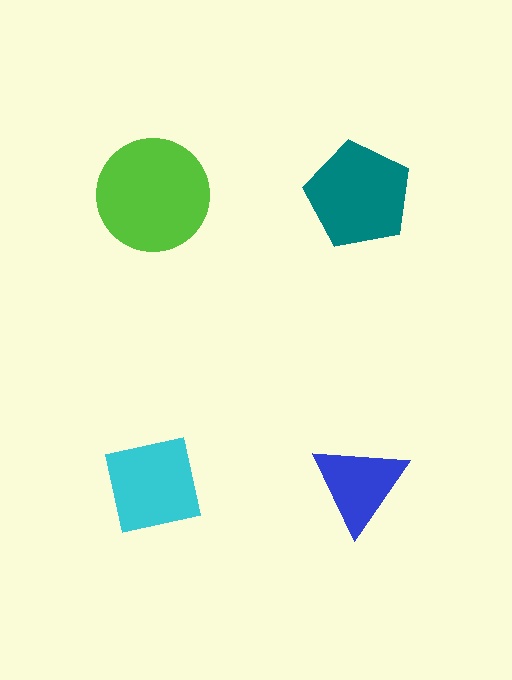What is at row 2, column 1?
A cyan square.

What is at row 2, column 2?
A blue triangle.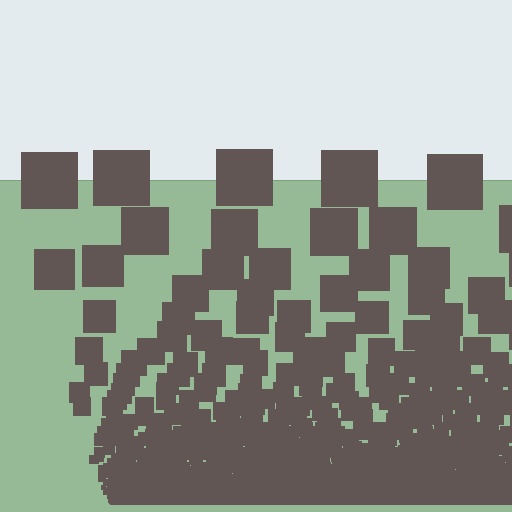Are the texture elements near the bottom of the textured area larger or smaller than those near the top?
Smaller. The gradient is inverted — elements near the bottom are smaller and denser.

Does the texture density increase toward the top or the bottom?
Density increases toward the bottom.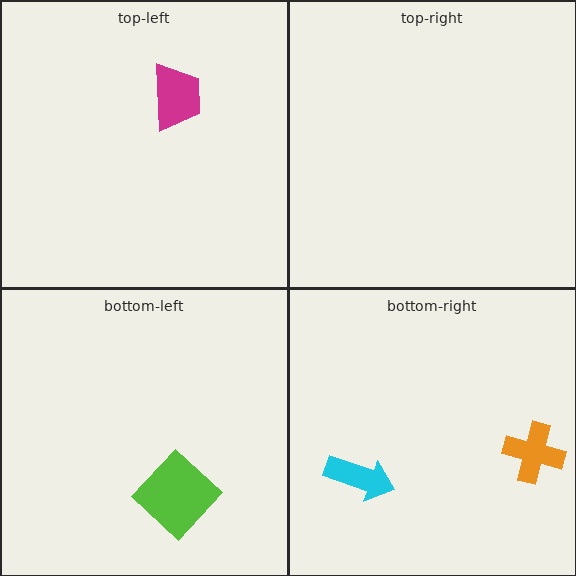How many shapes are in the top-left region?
1.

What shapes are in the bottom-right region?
The orange cross, the cyan arrow.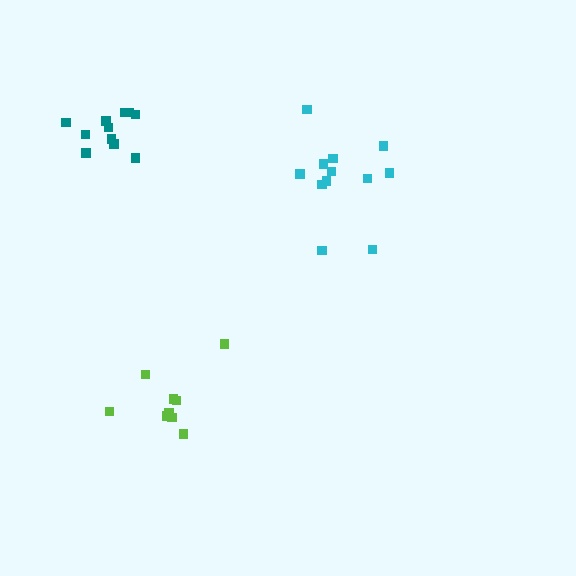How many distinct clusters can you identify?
There are 3 distinct clusters.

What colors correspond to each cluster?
The clusters are colored: teal, lime, cyan.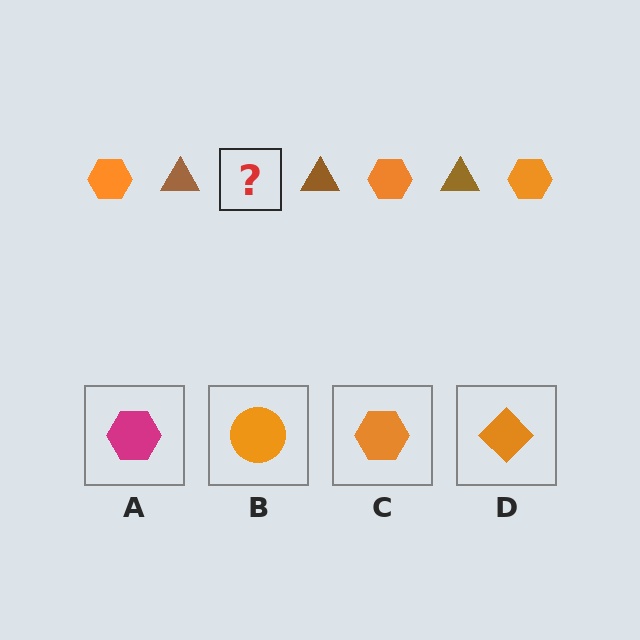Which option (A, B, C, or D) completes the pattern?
C.